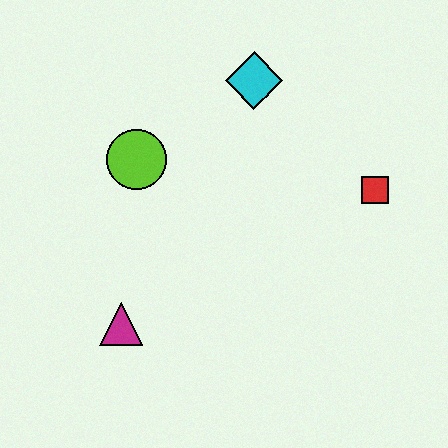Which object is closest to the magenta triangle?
The lime circle is closest to the magenta triangle.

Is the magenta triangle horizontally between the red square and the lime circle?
No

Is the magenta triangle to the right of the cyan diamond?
No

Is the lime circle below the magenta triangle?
No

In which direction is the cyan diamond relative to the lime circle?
The cyan diamond is to the right of the lime circle.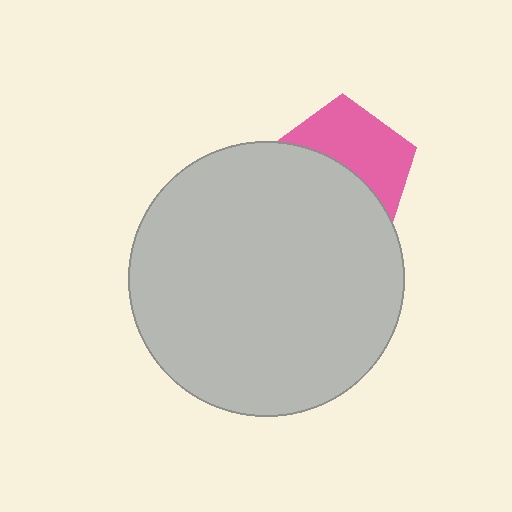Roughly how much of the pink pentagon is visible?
About half of it is visible (roughly 48%).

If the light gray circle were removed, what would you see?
You would see the complete pink pentagon.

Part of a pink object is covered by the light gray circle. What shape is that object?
It is a pentagon.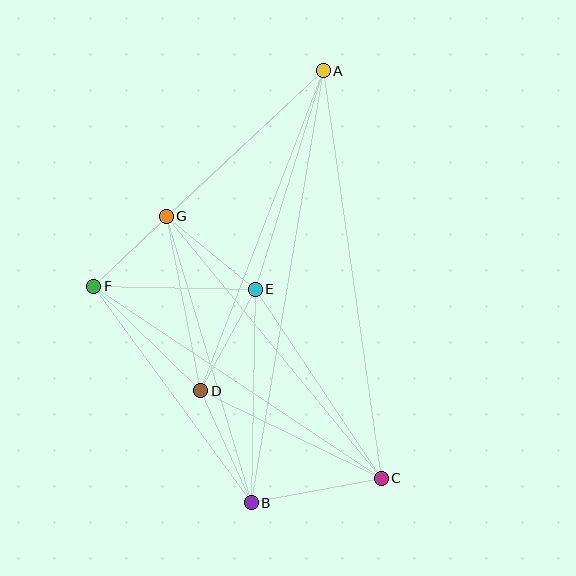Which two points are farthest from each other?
Points A and B are farthest from each other.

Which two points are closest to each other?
Points F and G are closest to each other.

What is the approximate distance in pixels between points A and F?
The distance between A and F is approximately 315 pixels.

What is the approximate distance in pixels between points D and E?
The distance between D and E is approximately 115 pixels.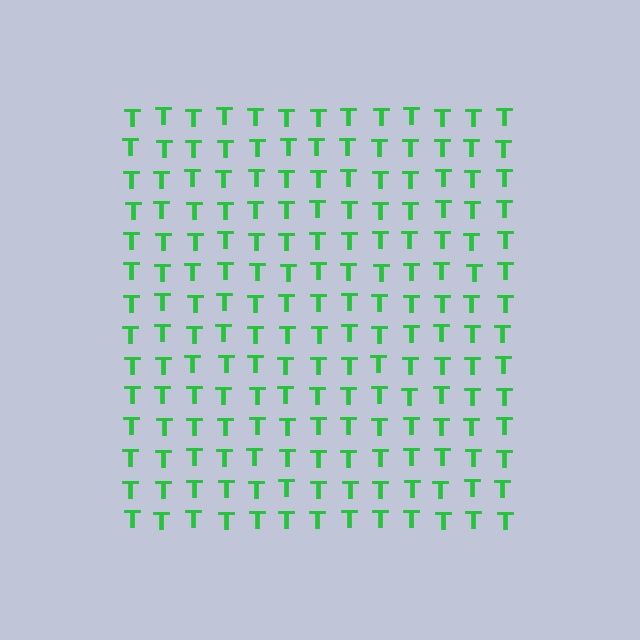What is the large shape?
The large shape is a square.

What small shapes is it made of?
It is made of small letter T's.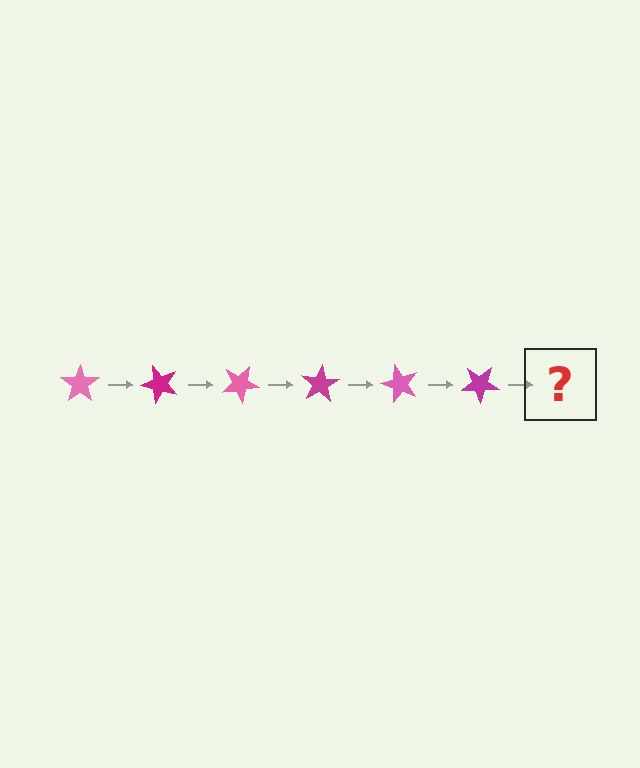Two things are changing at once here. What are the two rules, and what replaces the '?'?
The two rules are that it rotates 50 degrees each step and the color cycles through pink and magenta. The '?' should be a pink star, rotated 300 degrees from the start.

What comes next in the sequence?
The next element should be a pink star, rotated 300 degrees from the start.